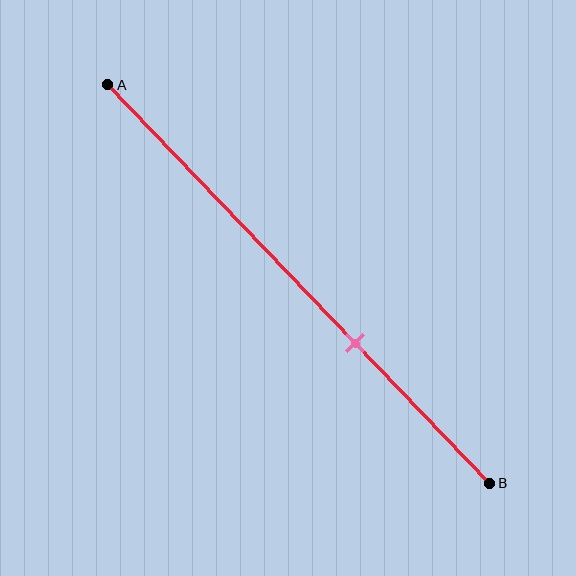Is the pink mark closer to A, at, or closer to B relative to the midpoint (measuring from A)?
The pink mark is closer to point B than the midpoint of segment AB.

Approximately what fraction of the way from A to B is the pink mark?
The pink mark is approximately 65% of the way from A to B.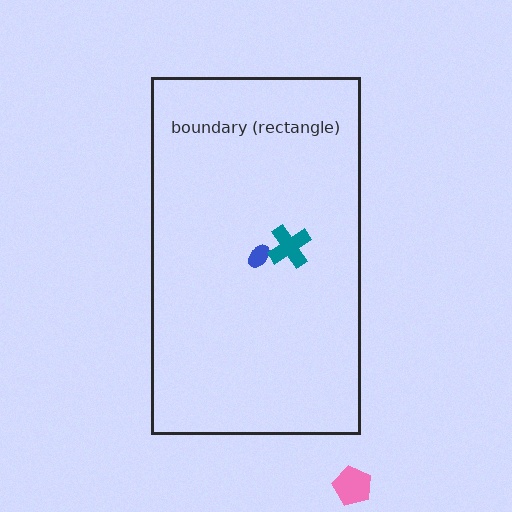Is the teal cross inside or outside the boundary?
Inside.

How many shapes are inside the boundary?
2 inside, 1 outside.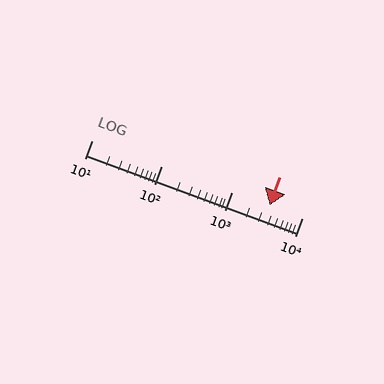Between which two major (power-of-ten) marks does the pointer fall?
The pointer is between 1000 and 10000.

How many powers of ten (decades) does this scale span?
The scale spans 3 decades, from 10 to 10000.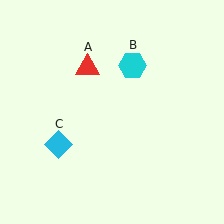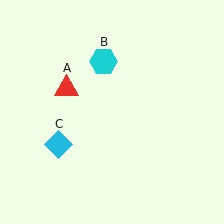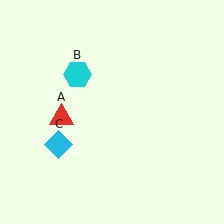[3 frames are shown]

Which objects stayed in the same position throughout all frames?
Cyan diamond (object C) remained stationary.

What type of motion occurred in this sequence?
The red triangle (object A), cyan hexagon (object B) rotated counterclockwise around the center of the scene.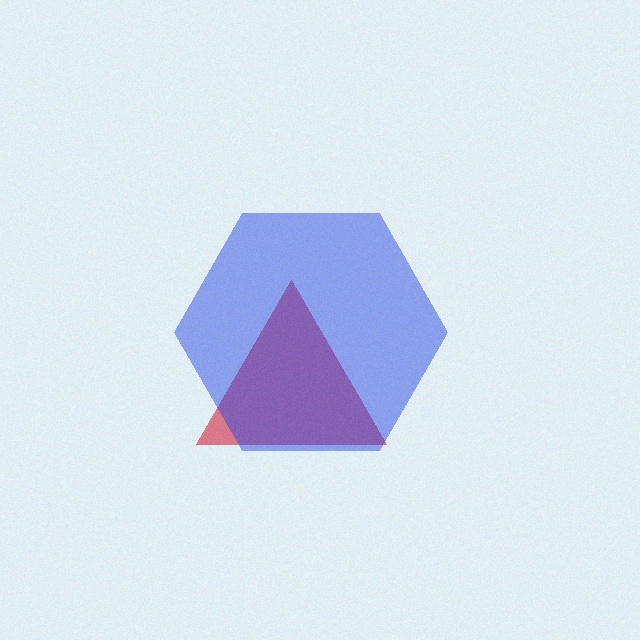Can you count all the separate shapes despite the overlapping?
Yes, there are 2 separate shapes.